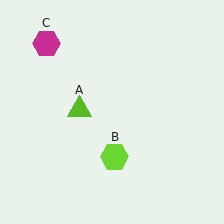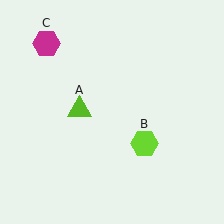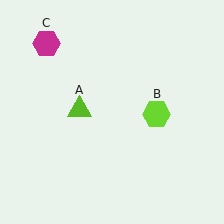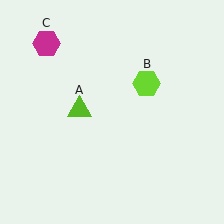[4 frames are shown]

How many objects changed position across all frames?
1 object changed position: lime hexagon (object B).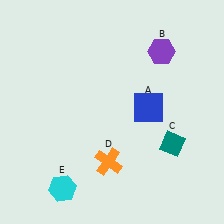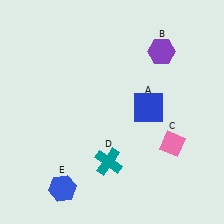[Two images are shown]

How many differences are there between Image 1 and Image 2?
There are 3 differences between the two images.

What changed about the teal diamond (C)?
In Image 1, C is teal. In Image 2, it changed to pink.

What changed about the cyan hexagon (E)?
In Image 1, E is cyan. In Image 2, it changed to blue.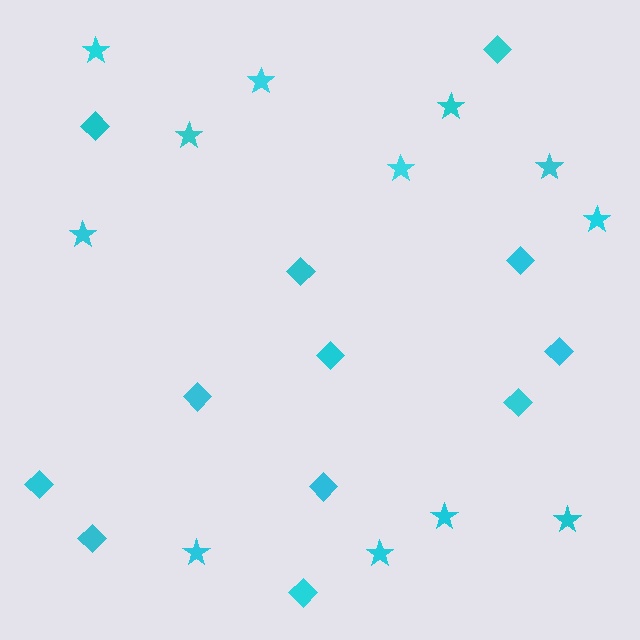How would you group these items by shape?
There are 2 groups: one group of diamonds (12) and one group of stars (12).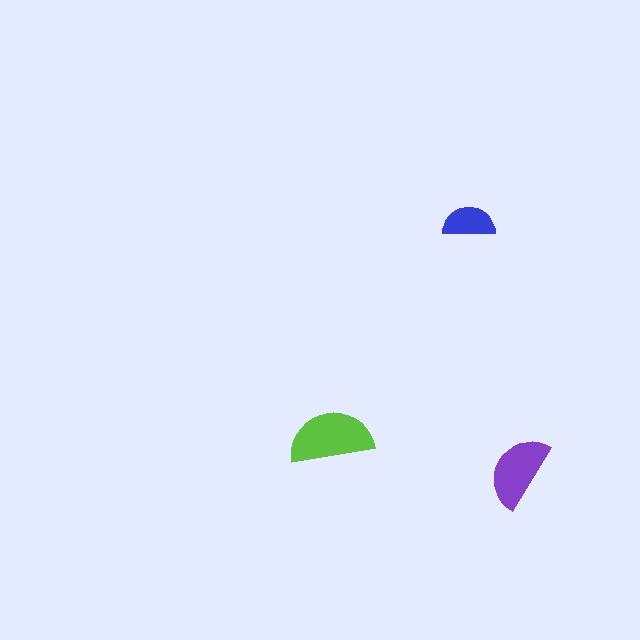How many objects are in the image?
There are 3 objects in the image.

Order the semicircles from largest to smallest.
the lime one, the purple one, the blue one.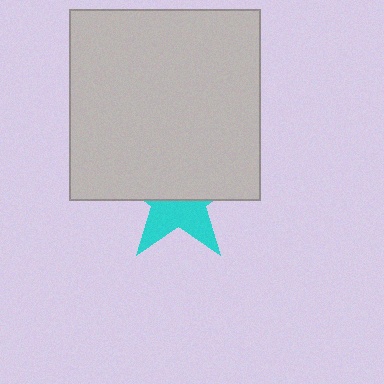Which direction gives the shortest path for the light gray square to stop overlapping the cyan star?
Moving up gives the shortest separation.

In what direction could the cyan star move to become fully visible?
The cyan star could move down. That would shift it out from behind the light gray square entirely.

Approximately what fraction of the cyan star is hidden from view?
Roughly 58% of the cyan star is hidden behind the light gray square.